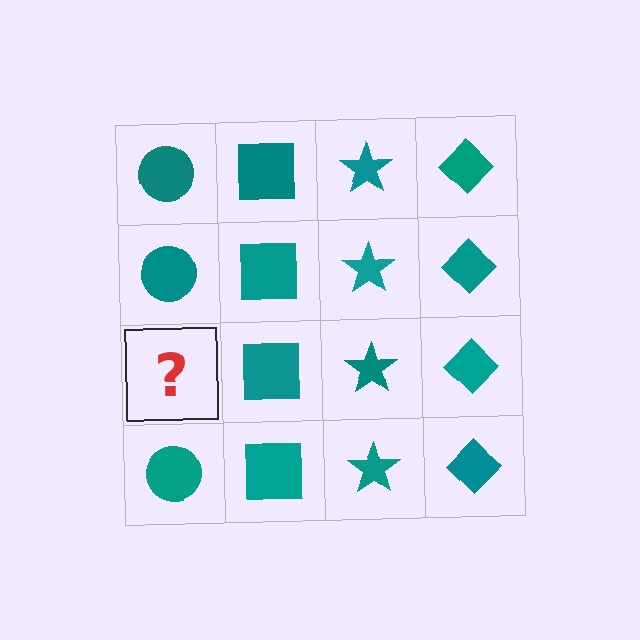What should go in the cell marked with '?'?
The missing cell should contain a teal circle.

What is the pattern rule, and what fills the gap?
The rule is that each column has a consistent shape. The gap should be filled with a teal circle.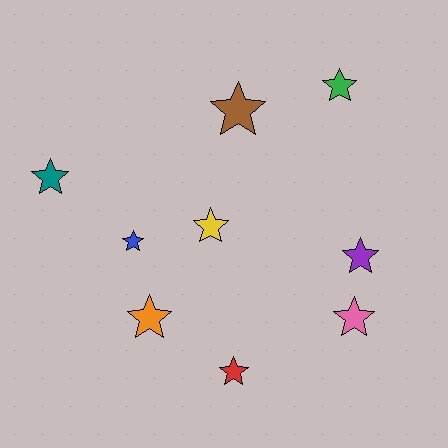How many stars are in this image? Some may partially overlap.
There are 9 stars.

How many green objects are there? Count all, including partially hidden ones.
There is 1 green object.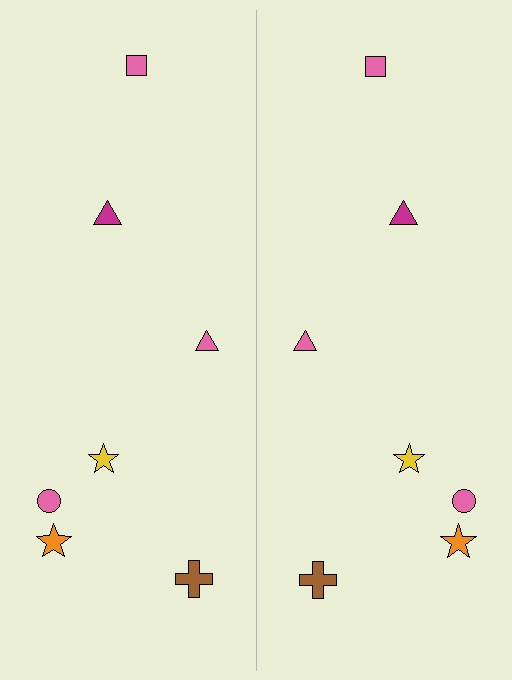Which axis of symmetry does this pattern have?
The pattern has a vertical axis of symmetry running through the center of the image.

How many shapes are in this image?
There are 14 shapes in this image.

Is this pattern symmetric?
Yes, this pattern has bilateral (reflection) symmetry.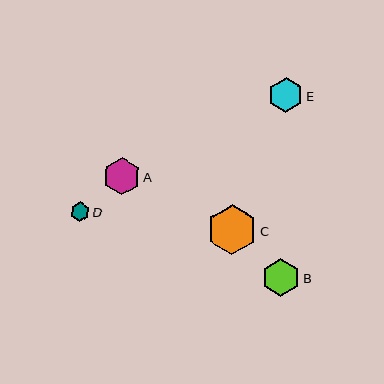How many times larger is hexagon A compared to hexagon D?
Hexagon A is approximately 1.9 times the size of hexagon D.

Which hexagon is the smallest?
Hexagon D is the smallest with a size of approximately 19 pixels.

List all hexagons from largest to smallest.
From largest to smallest: C, B, A, E, D.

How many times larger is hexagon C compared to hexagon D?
Hexagon C is approximately 2.6 times the size of hexagon D.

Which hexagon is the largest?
Hexagon C is the largest with a size of approximately 50 pixels.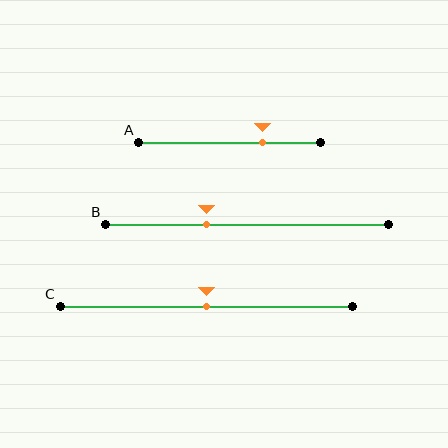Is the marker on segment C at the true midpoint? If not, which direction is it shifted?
Yes, the marker on segment C is at the true midpoint.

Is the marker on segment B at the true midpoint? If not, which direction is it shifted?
No, the marker on segment B is shifted to the left by about 14% of the segment length.